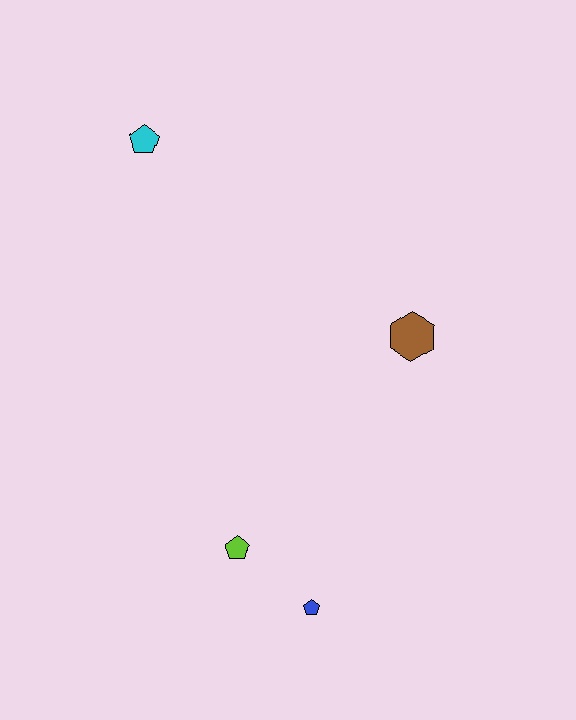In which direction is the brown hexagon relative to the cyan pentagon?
The brown hexagon is to the right of the cyan pentagon.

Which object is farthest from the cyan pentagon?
The blue pentagon is farthest from the cyan pentagon.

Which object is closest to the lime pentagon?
The blue pentagon is closest to the lime pentagon.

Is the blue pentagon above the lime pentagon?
No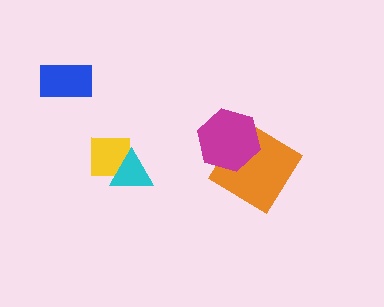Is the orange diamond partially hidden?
Yes, it is partially covered by another shape.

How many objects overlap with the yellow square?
1 object overlaps with the yellow square.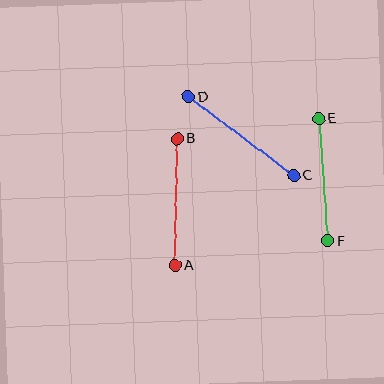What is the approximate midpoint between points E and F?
The midpoint is at approximately (323, 180) pixels.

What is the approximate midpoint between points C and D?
The midpoint is at approximately (241, 136) pixels.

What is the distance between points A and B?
The distance is approximately 127 pixels.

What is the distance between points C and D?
The distance is approximately 132 pixels.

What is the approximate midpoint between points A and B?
The midpoint is at approximately (176, 202) pixels.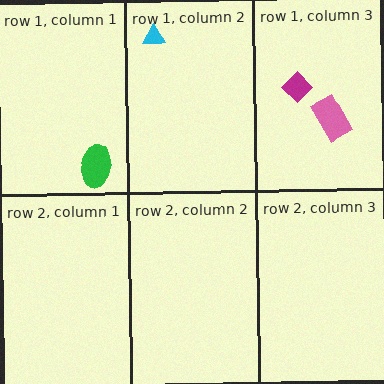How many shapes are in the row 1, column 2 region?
1.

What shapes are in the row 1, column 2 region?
The cyan triangle.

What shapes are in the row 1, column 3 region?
The magenta diamond, the pink rectangle.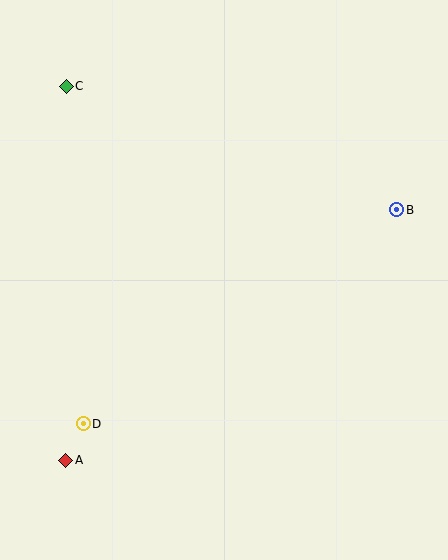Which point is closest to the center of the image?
Point B at (397, 210) is closest to the center.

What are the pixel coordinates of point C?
Point C is at (66, 86).